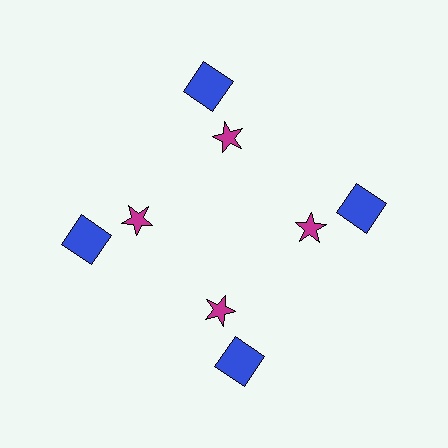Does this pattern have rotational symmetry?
Yes, this pattern has 4-fold rotational symmetry. It looks the same after rotating 90 degrees around the center.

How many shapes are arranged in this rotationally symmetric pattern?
There are 8 shapes, arranged in 4 groups of 2.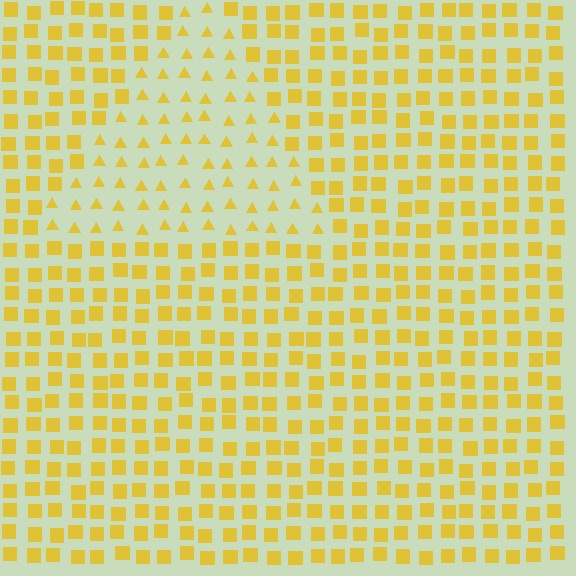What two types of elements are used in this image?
The image uses triangles inside the triangle region and squares outside it.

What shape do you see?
I see a triangle.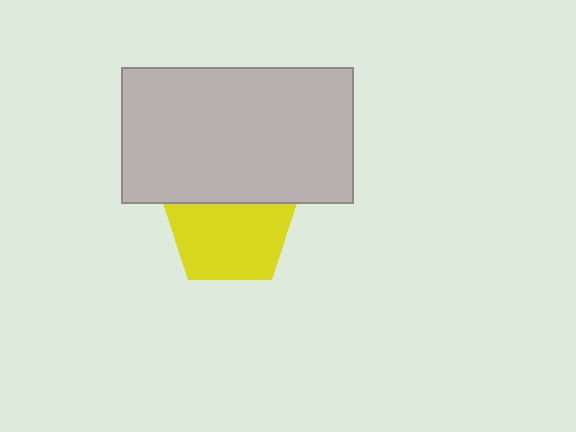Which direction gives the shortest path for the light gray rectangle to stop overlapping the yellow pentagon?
Moving up gives the shortest separation.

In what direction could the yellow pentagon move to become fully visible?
The yellow pentagon could move down. That would shift it out from behind the light gray rectangle entirely.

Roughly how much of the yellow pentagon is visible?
Most of it is visible (roughly 69%).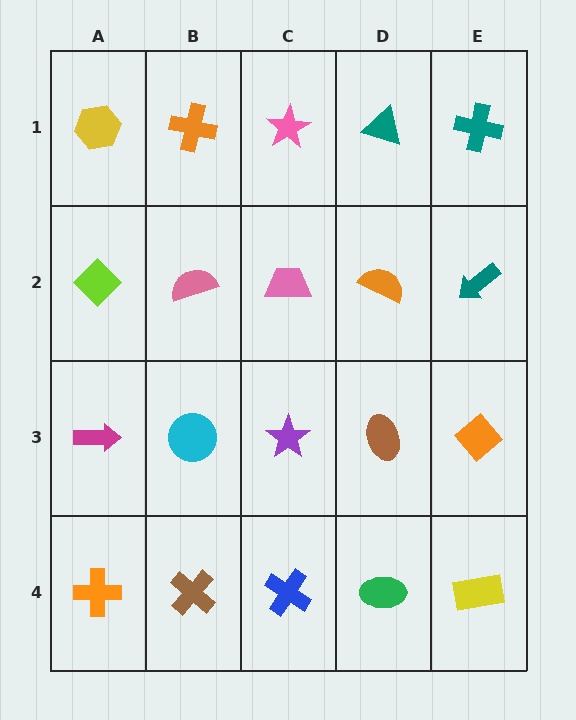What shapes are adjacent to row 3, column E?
A teal arrow (row 2, column E), a yellow rectangle (row 4, column E), a brown ellipse (row 3, column D).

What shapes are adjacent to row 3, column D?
An orange semicircle (row 2, column D), a green ellipse (row 4, column D), a purple star (row 3, column C), an orange diamond (row 3, column E).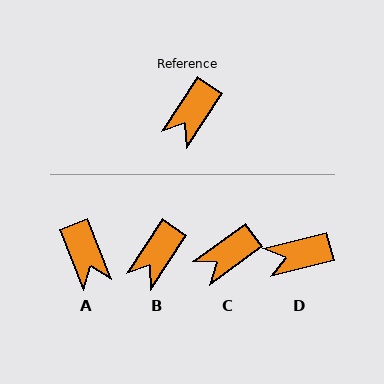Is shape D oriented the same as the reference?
No, it is off by about 43 degrees.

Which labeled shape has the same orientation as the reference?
B.